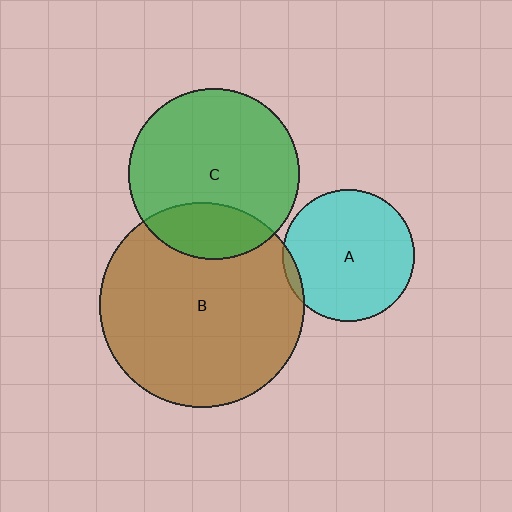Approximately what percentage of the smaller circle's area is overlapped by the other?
Approximately 5%.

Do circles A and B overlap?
Yes.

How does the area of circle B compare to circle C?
Approximately 1.4 times.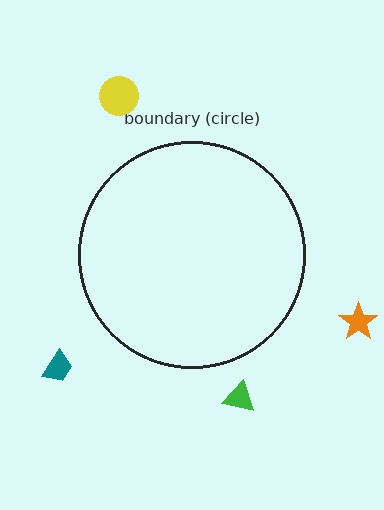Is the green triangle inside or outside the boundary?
Outside.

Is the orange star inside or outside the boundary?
Outside.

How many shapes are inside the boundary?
0 inside, 4 outside.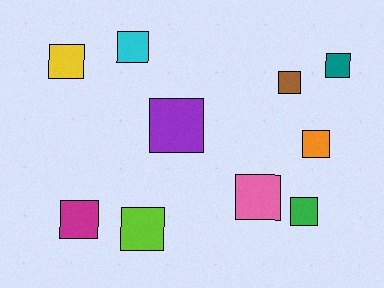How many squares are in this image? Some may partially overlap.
There are 10 squares.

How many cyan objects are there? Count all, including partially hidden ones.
There is 1 cyan object.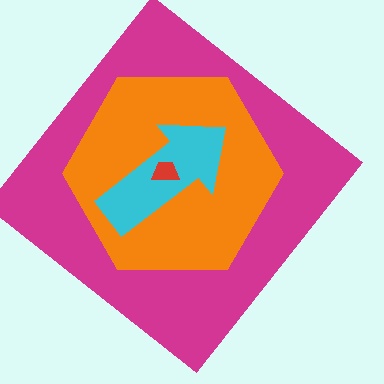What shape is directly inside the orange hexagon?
The cyan arrow.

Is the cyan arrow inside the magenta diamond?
Yes.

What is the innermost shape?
The red trapezoid.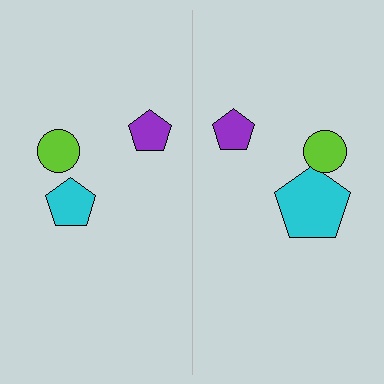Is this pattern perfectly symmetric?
No, the pattern is not perfectly symmetric. The cyan pentagon on the right side has a different size than its mirror counterpart.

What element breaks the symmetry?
The cyan pentagon on the right side has a different size than its mirror counterpart.